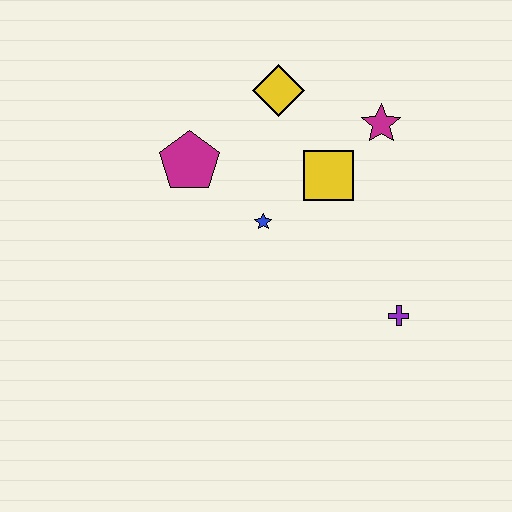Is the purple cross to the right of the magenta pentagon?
Yes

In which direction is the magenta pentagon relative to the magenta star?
The magenta pentagon is to the left of the magenta star.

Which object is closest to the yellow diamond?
The yellow square is closest to the yellow diamond.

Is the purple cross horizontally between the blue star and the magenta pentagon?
No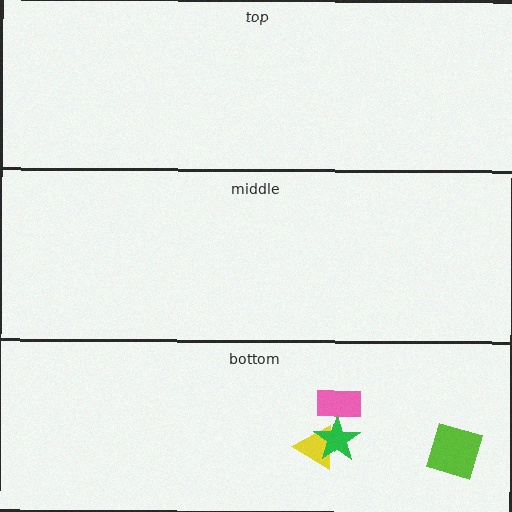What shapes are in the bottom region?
The lime square, the yellow triangle, the pink rectangle, the green star.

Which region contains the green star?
The bottom region.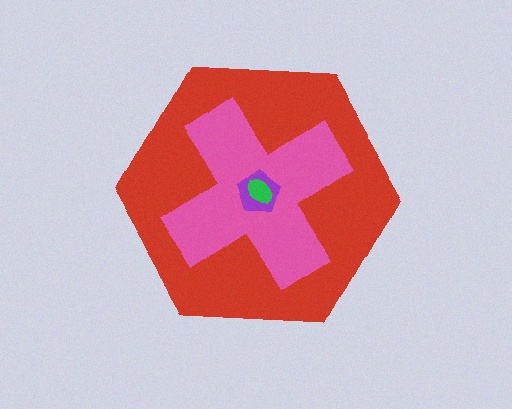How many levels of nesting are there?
4.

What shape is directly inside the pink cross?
The purple pentagon.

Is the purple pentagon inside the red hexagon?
Yes.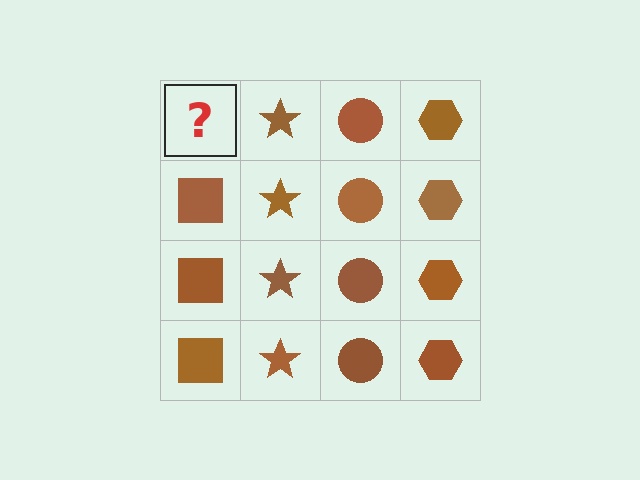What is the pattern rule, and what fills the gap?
The rule is that each column has a consistent shape. The gap should be filled with a brown square.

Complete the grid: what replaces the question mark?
The question mark should be replaced with a brown square.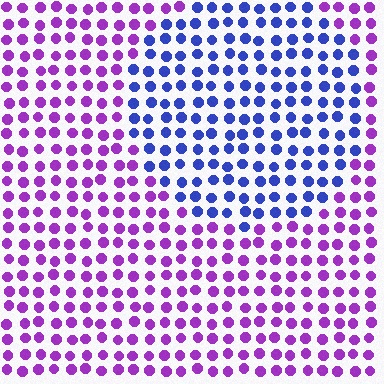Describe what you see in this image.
The image is filled with small purple elements in a uniform arrangement. A circle-shaped region is visible where the elements are tinted to a slightly different hue, forming a subtle color boundary.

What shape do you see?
I see a circle.